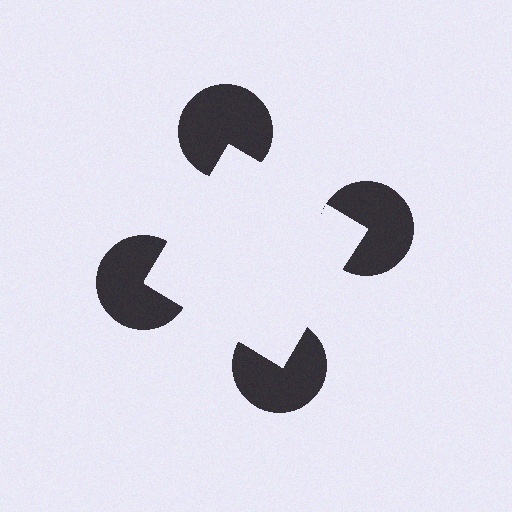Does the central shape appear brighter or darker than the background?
It typically appears slightly brighter than the background, even though no actual brightness change is drawn.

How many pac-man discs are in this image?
There are 4 — one at each vertex of the illusory square.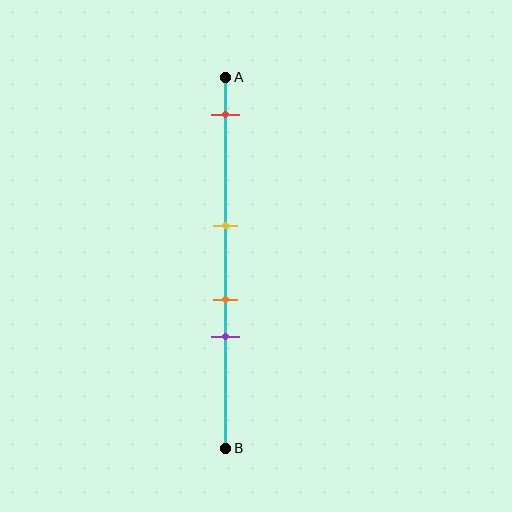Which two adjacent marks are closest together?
The orange and purple marks are the closest adjacent pair.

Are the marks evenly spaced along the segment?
No, the marks are not evenly spaced.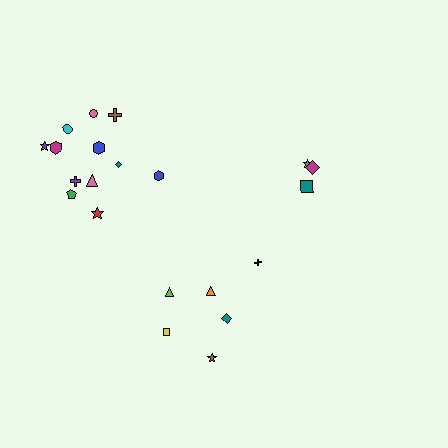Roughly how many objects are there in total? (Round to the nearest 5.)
Roughly 20 objects in total.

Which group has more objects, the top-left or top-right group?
The top-left group.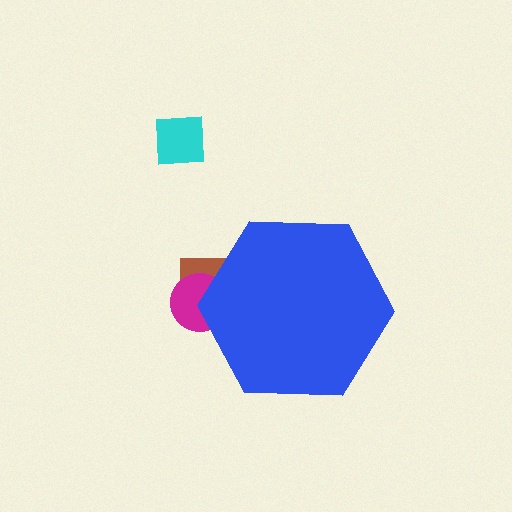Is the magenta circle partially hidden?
Yes, the magenta circle is partially hidden behind the blue hexagon.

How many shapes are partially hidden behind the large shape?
2 shapes are partially hidden.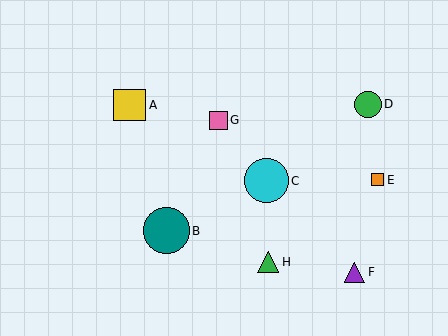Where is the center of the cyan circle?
The center of the cyan circle is at (266, 181).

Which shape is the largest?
The teal circle (labeled B) is the largest.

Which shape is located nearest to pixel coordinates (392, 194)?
The orange square (labeled E) at (378, 180) is nearest to that location.